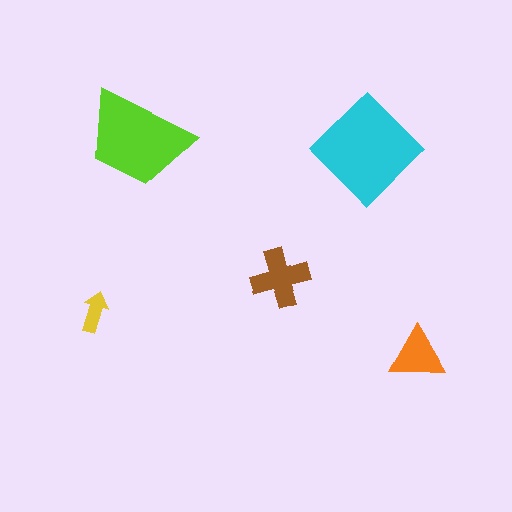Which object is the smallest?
The yellow arrow.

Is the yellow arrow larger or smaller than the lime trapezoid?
Smaller.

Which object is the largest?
The cyan diamond.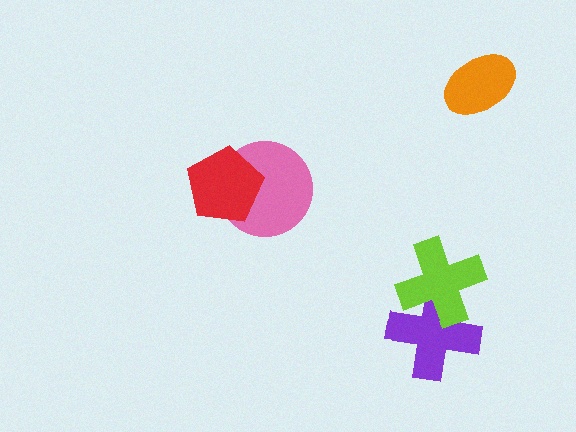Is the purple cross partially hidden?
Yes, it is partially covered by another shape.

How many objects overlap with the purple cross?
1 object overlaps with the purple cross.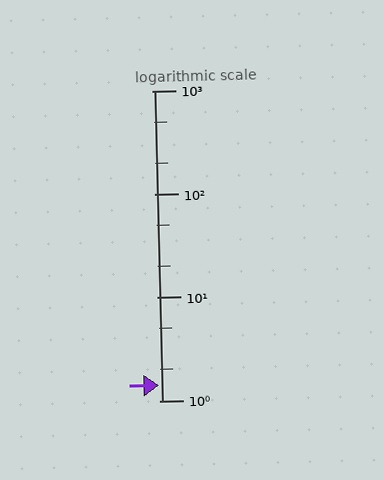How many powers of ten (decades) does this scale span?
The scale spans 3 decades, from 1 to 1000.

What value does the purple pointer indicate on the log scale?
The pointer indicates approximately 1.4.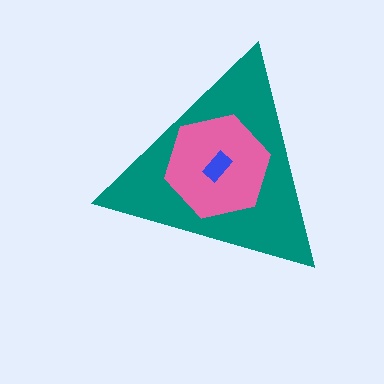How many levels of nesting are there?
3.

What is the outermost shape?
The teal triangle.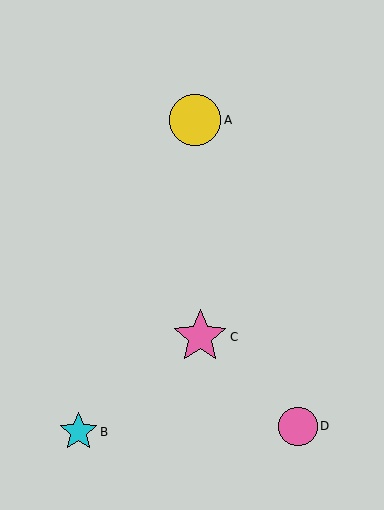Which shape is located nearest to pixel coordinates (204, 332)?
The pink star (labeled C) at (200, 337) is nearest to that location.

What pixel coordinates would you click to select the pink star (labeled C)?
Click at (200, 337) to select the pink star C.